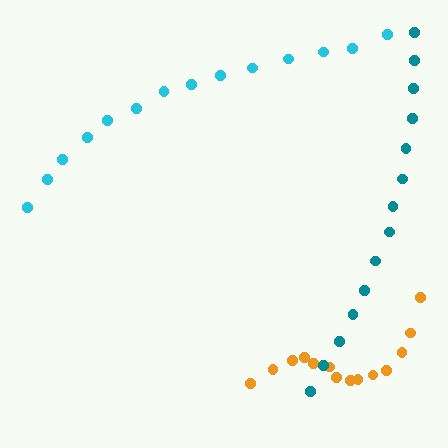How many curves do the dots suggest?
There are 3 distinct paths.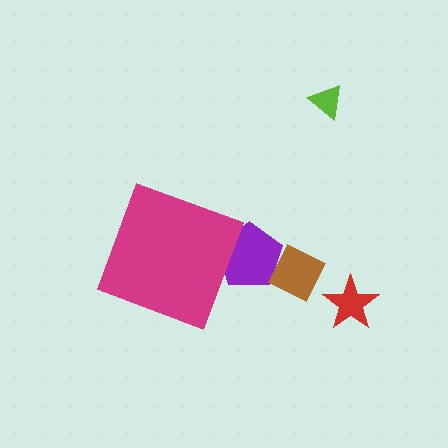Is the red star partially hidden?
No, the red star is fully visible.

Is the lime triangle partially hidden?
No, the lime triangle is fully visible.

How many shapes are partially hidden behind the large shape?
1 shape is partially hidden.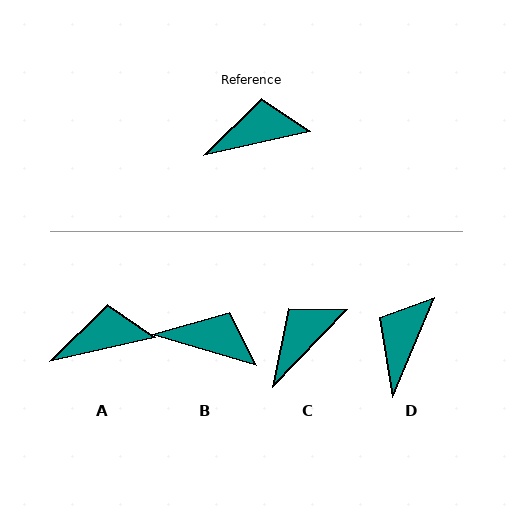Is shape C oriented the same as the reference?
No, it is off by about 34 degrees.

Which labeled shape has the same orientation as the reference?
A.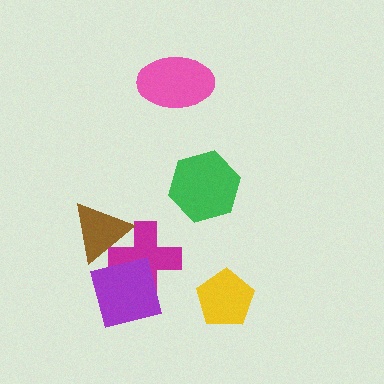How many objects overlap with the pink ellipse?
0 objects overlap with the pink ellipse.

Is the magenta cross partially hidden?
Yes, it is partially covered by another shape.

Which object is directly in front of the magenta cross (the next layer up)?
The brown triangle is directly in front of the magenta cross.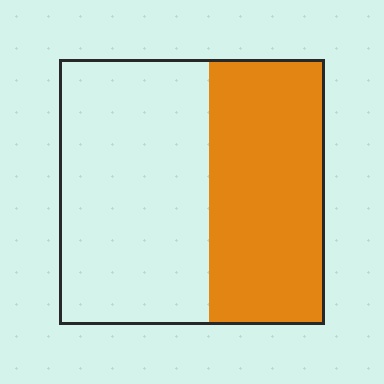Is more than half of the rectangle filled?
No.